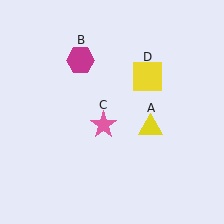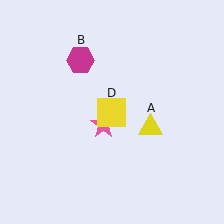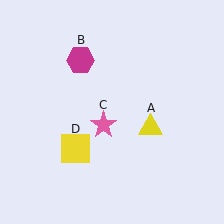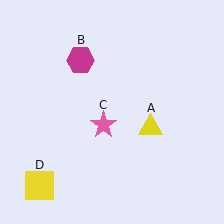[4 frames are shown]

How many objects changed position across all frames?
1 object changed position: yellow square (object D).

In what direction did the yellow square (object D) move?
The yellow square (object D) moved down and to the left.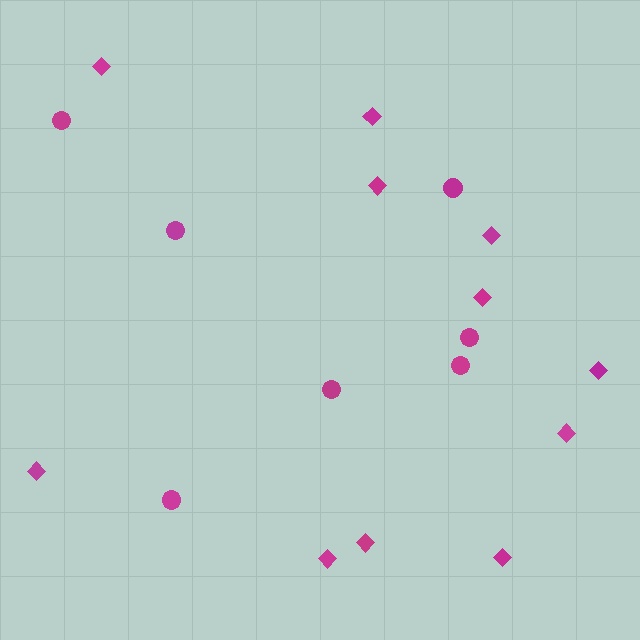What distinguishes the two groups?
There are 2 groups: one group of diamonds (11) and one group of circles (7).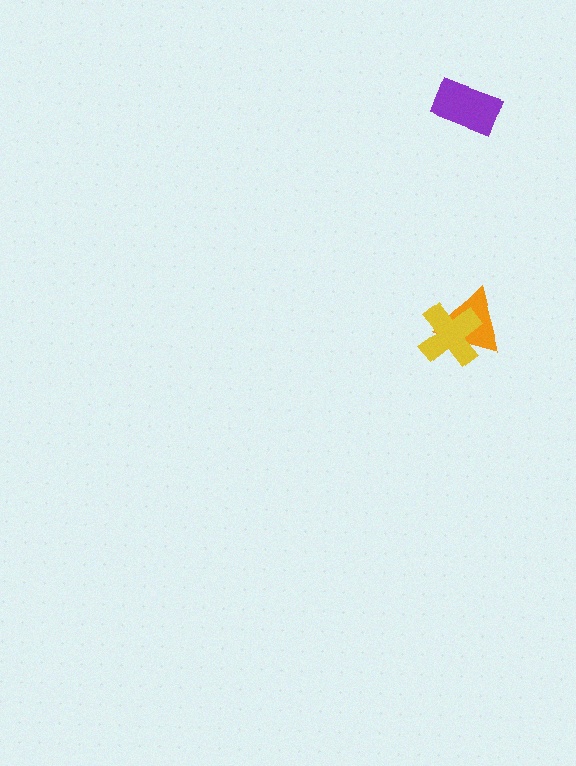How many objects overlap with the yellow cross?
1 object overlaps with the yellow cross.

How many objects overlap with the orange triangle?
1 object overlaps with the orange triangle.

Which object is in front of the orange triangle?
The yellow cross is in front of the orange triangle.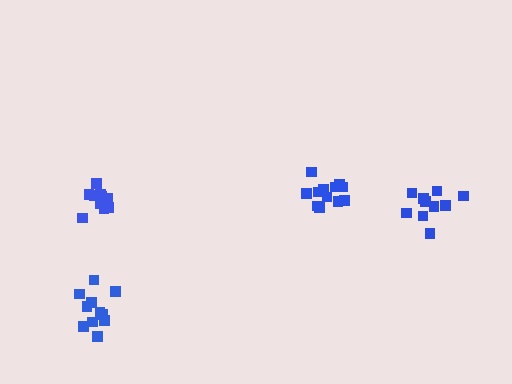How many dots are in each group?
Group 1: 12 dots, Group 2: 11 dots, Group 3: 12 dots, Group 4: 10 dots (45 total).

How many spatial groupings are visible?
There are 4 spatial groupings.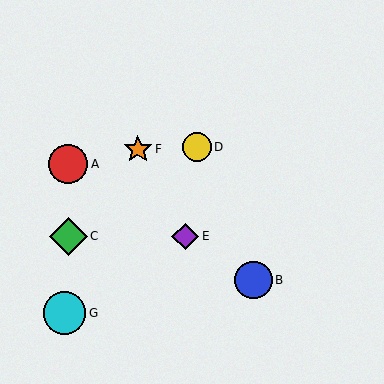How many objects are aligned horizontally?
2 objects (C, E) are aligned horizontally.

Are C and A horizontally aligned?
No, C is at y≈236 and A is at y≈164.